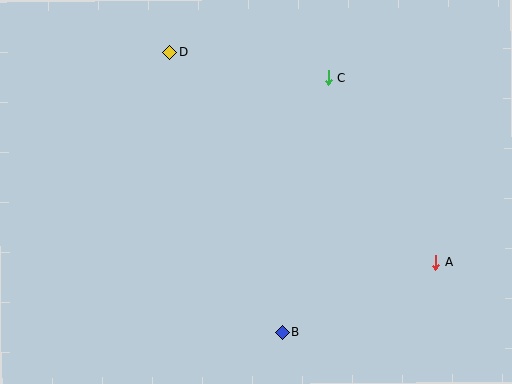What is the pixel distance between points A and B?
The distance between A and B is 168 pixels.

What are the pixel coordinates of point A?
Point A is at (436, 263).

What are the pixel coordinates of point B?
Point B is at (282, 332).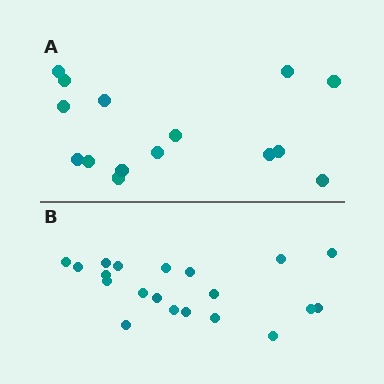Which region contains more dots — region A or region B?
Region B (the bottom region) has more dots.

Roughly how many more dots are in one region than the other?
Region B has about 5 more dots than region A.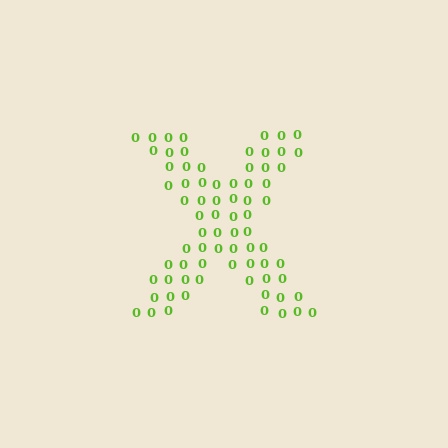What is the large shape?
The large shape is the letter X.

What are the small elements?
The small elements are digit 0's.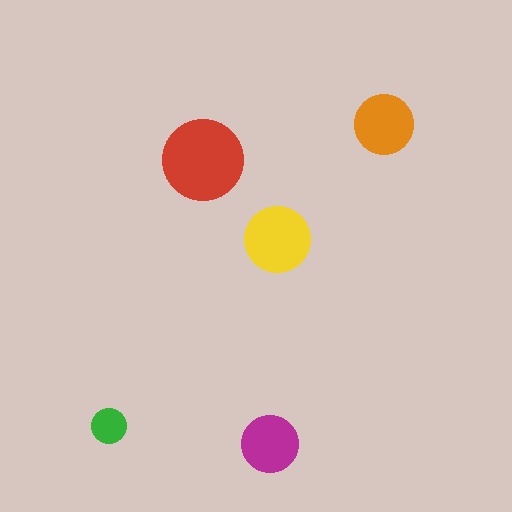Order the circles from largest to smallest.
the red one, the yellow one, the orange one, the magenta one, the green one.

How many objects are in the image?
There are 5 objects in the image.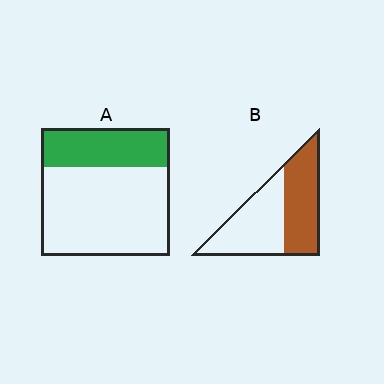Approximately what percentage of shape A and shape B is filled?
A is approximately 30% and B is approximately 50%.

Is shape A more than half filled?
No.